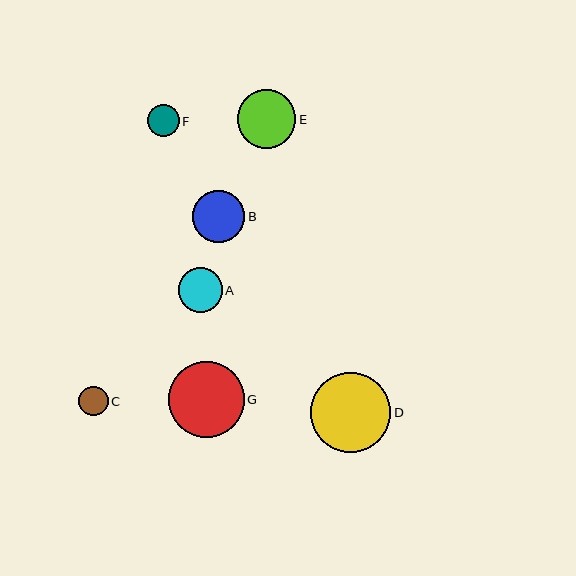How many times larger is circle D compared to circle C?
Circle D is approximately 2.8 times the size of circle C.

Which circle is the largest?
Circle D is the largest with a size of approximately 81 pixels.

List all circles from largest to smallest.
From largest to smallest: D, G, E, B, A, F, C.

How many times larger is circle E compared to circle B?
Circle E is approximately 1.1 times the size of circle B.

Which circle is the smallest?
Circle C is the smallest with a size of approximately 29 pixels.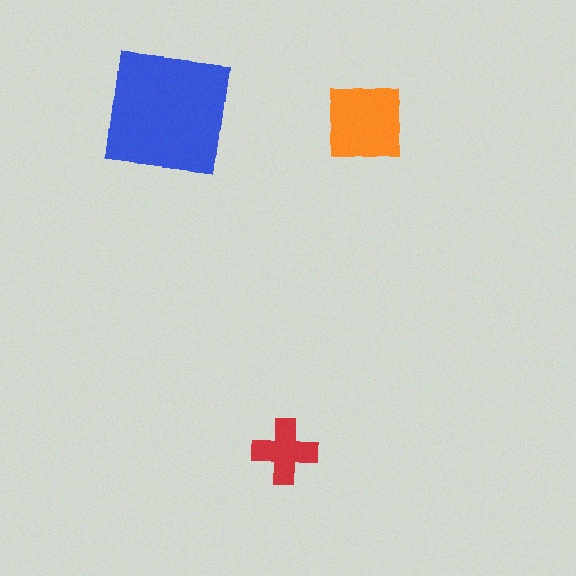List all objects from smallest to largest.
The red cross, the orange square, the blue square.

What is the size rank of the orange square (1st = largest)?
2nd.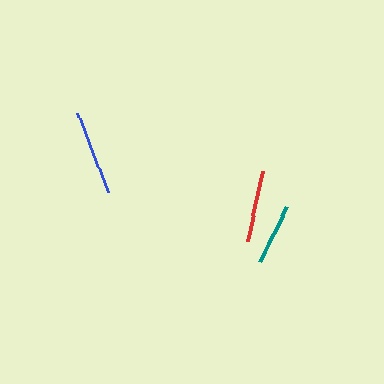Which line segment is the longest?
The blue line is the longest at approximately 84 pixels.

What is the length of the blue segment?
The blue segment is approximately 84 pixels long.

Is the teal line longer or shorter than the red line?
The red line is longer than the teal line.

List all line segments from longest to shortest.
From longest to shortest: blue, red, teal.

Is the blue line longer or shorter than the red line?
The blue line is longer than the red line.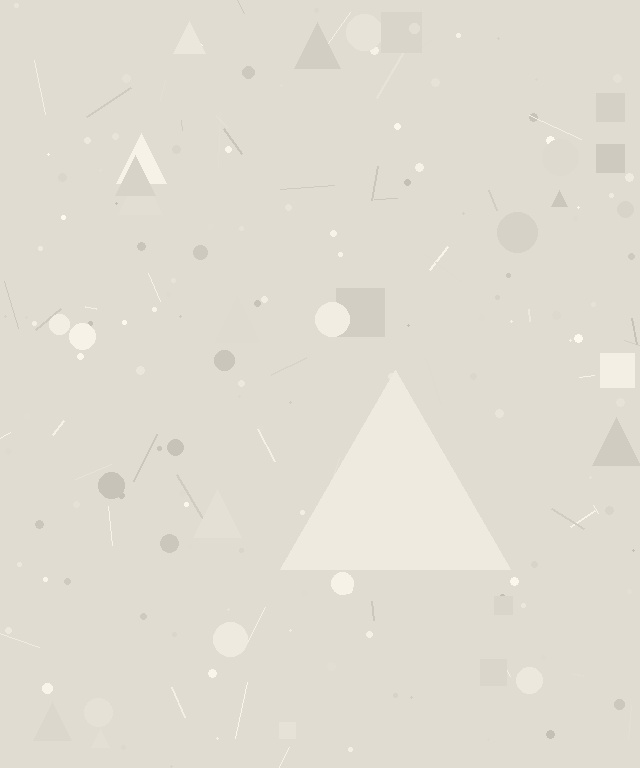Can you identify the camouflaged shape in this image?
The camouflaged shape is a triangle.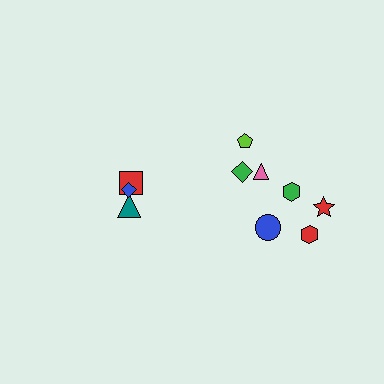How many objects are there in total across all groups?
There are 10 objects.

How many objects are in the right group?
There are 7 objects.